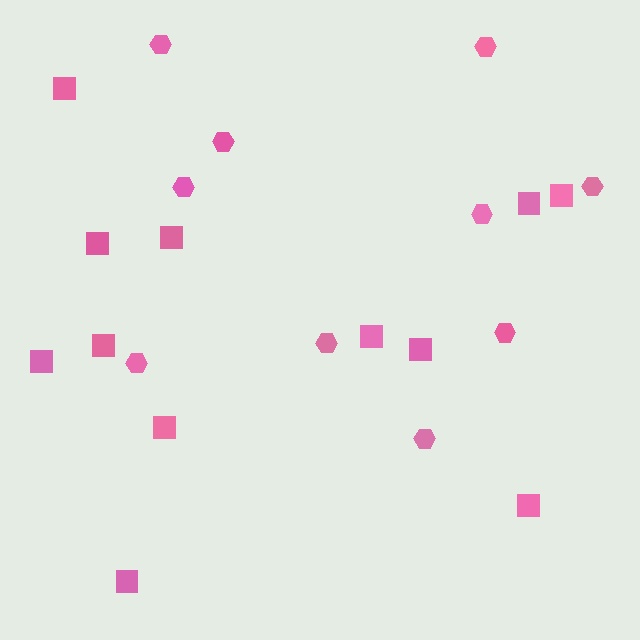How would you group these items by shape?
There are 2 groups: one group of hexagons (10) and one group of squares (12).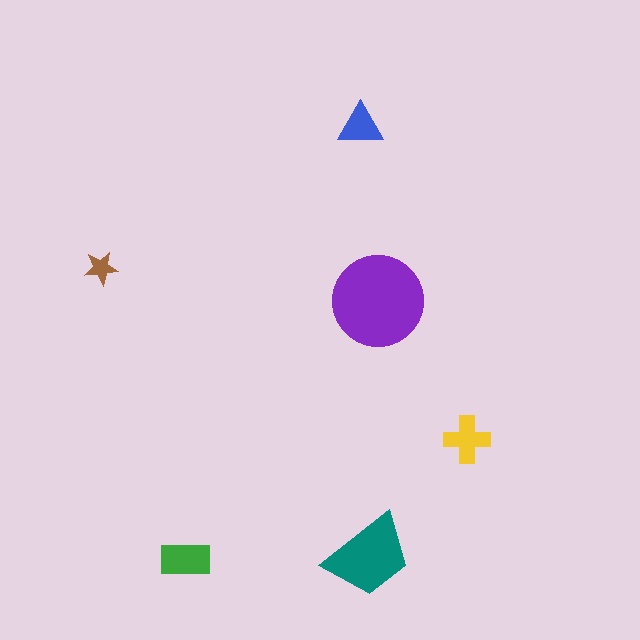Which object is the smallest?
The brown star.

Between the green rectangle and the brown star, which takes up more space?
The green rectangle.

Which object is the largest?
The purple circle.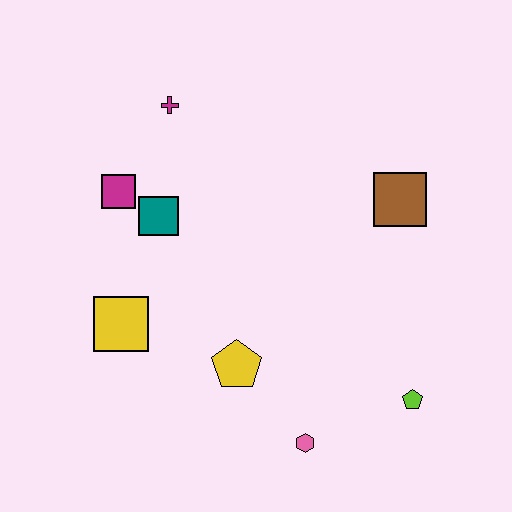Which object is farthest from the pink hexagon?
The magenta cross is farthest from the pink hexagon.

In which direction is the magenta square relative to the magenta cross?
The magenta square is below the magenta cross.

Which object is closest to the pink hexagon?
The yellow pentagon is closest to the pink hexagon.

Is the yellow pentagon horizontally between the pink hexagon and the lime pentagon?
No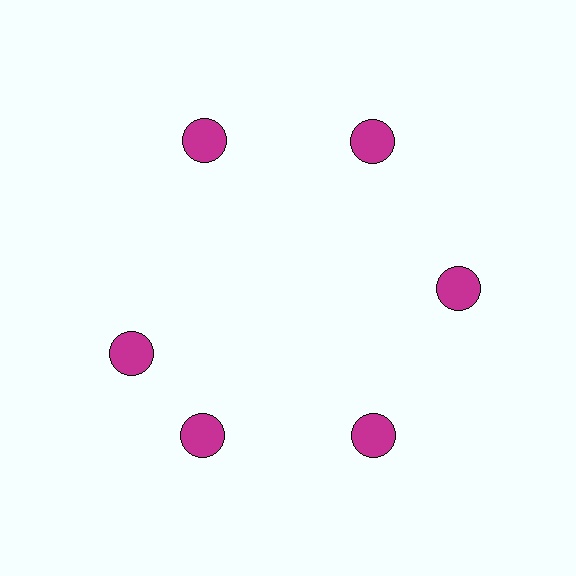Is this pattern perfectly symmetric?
No. The 6 magenta circles are arranged in a ring, but one element near the 9 o'clock position is rotated out of alignment along the ring, breaking the 6-fold rotational symmetry.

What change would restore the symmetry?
The symmetry would be restored by rotating it back into even spacing with its neighbors so that all 6 circles sit at equal angles and equal distance from the center.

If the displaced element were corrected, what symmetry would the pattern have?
It would have 6-fold rotational symmetry — the pattern would map onto itself every 60 degrees.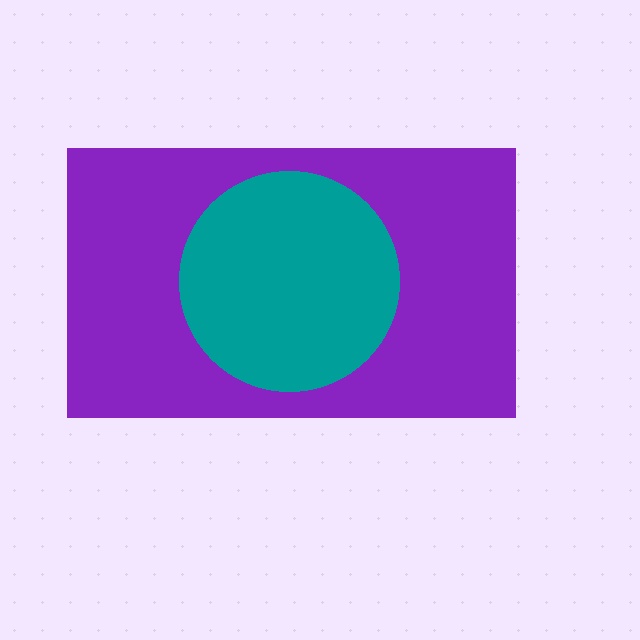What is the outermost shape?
The purple rectangle.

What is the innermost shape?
The teal circle.